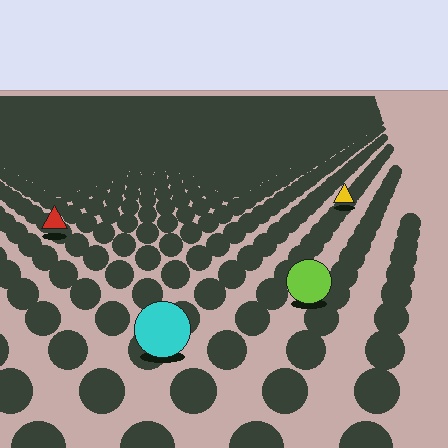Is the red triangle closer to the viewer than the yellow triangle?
Yes. The red triangle is closer — you can tell from the texture gradient: the ground texture is coarser near it.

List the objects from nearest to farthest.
From nearest to farthest: the cyan circle, the lime circle, the red triangle, the yellow triangle.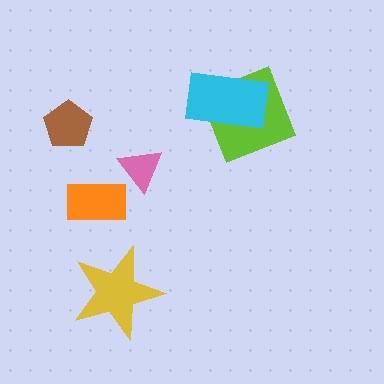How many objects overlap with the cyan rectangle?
1 object overlaps with the cyan rectangle.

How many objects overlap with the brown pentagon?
0 objects overlap with the brown pentagon.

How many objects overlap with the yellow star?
0 objects overlap with the yellow star.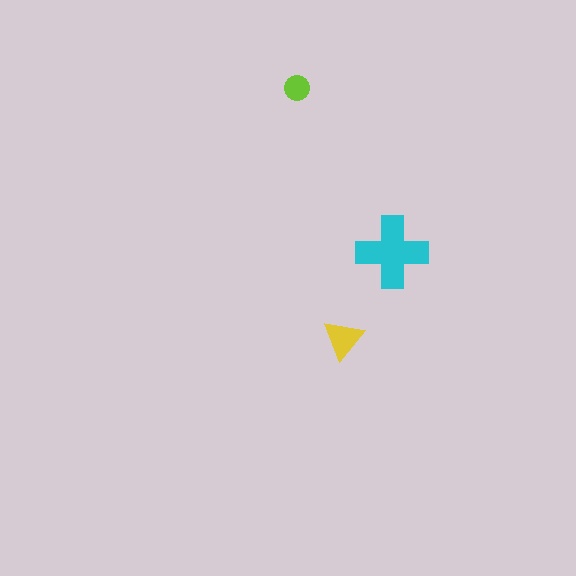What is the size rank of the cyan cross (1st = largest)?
1st.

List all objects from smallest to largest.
The lime circle, the yellow triangle, the cyan cross.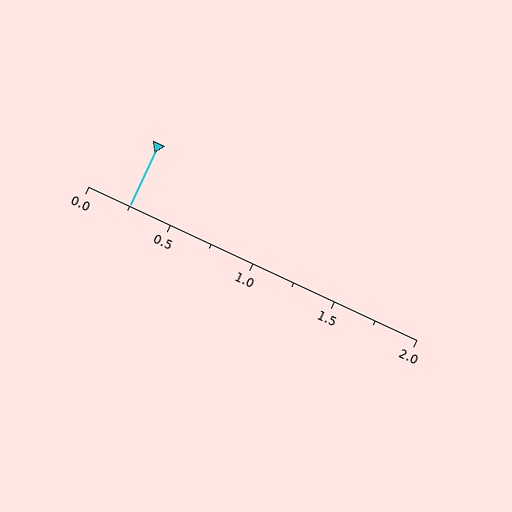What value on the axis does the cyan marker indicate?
The marker indicates approximately 0.25.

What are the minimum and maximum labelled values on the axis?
The axis runs from 0.0 to 2.0.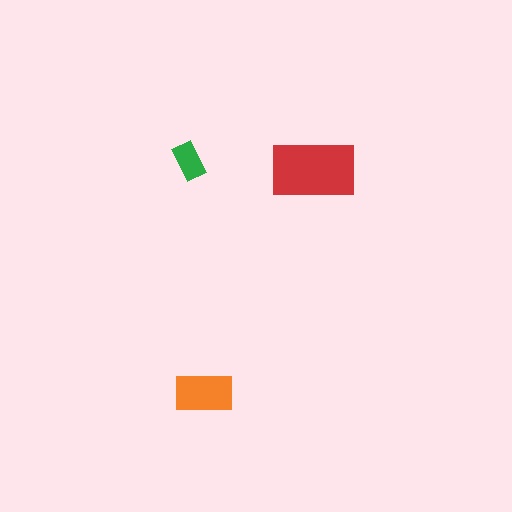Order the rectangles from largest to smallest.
the red one, the orange one, the green one.